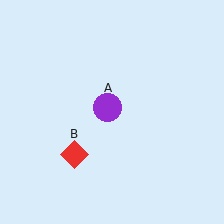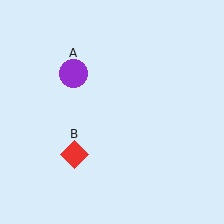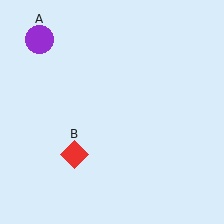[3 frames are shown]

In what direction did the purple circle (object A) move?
The purple circle (object A) moved up and to the left.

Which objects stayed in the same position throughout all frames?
Red diamond (object B) remained stationary.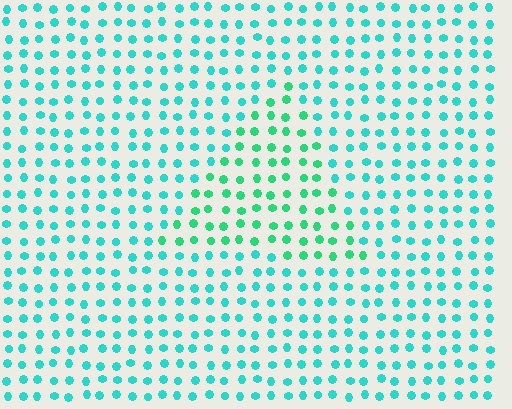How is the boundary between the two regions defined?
The boundary is defined purely by a slight shift in hue (about 27 degrees). Spacing, size, and orientation are identical on both sides.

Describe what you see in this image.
The image is filled with small cyan elements in a uniform arrangement. A triangle-shaped region is visible where the elements are tinted to a slightly different hue, forming a subtle color boundary.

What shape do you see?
I see a triangle.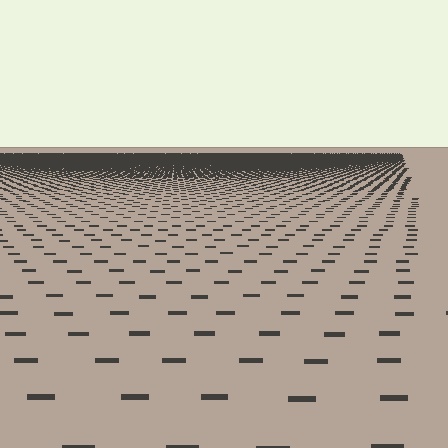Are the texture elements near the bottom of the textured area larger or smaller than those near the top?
Larger. Near the bottom, elements are closer to the viewer and appear at a bigger on-screen size.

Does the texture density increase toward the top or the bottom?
Density increases toward the top.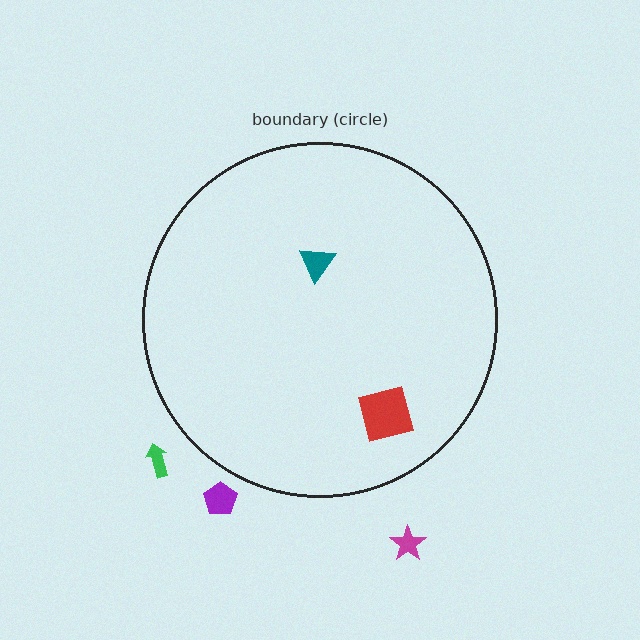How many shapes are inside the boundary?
2 inside, 3 outside.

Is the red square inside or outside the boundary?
Inside.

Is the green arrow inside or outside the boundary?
Outside.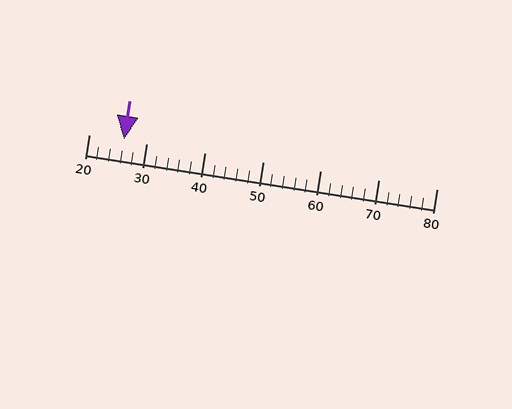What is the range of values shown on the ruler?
The ruler shows values from 20 to 80.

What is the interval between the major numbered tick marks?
The major tick marks are spaced 10 units apart.